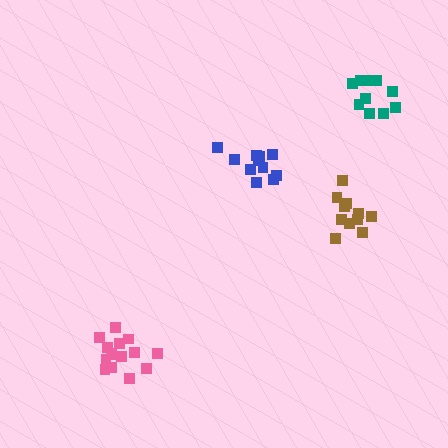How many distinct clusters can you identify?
There are 4 distinct clusters.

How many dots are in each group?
Group 1: 10 dots, Group 2: 11 dots, Group 3: 15 dots, Group 4: 11 dots (47 total).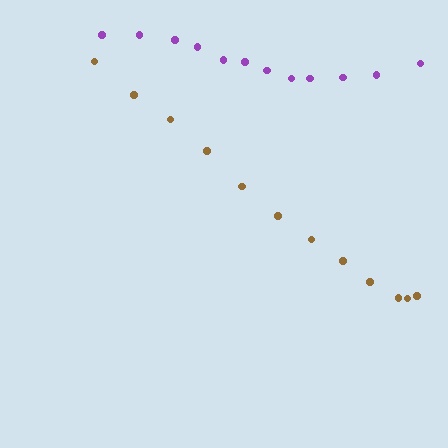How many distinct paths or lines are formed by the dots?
There are 2 distinct paths.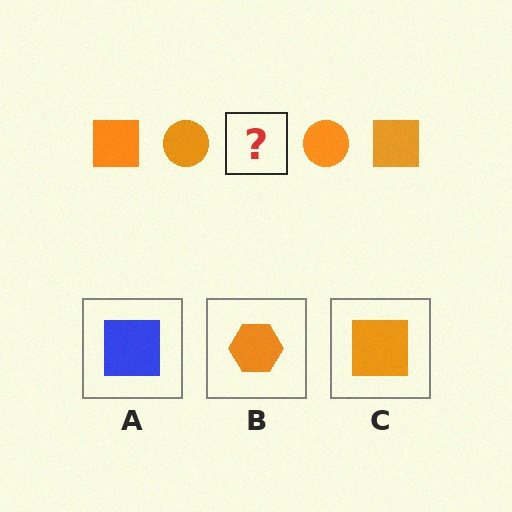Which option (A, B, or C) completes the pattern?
C.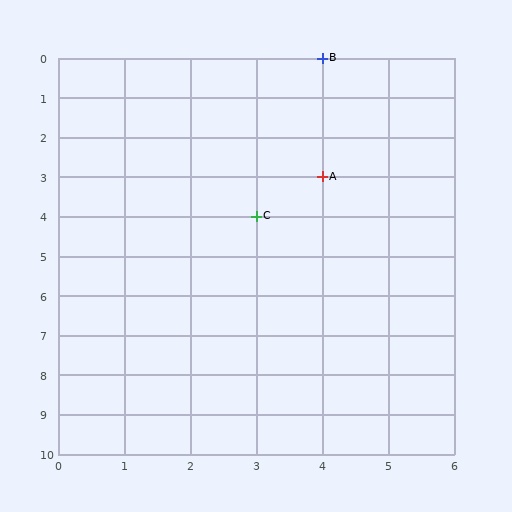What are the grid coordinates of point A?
Point A is at grid coordinates (4, 3).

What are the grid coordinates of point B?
Point B is at grid coordinates (4, 0).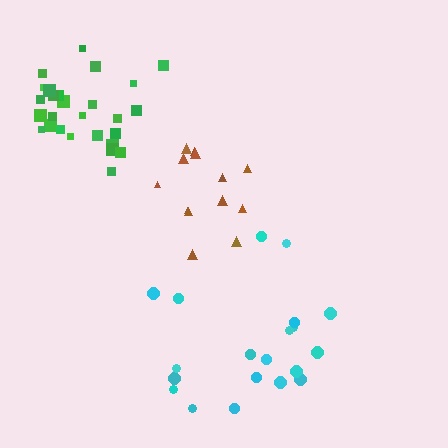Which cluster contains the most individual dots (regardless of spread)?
Green (27).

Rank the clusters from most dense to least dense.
green, brown, cyan.